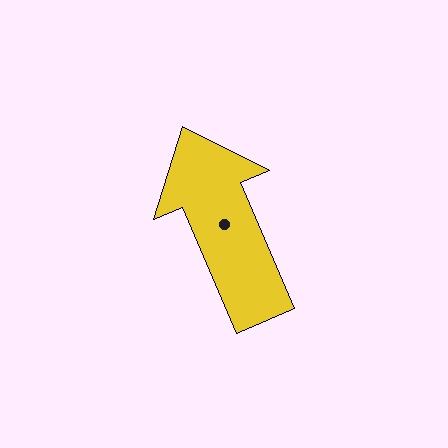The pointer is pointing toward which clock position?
Roughly 11 o'clock.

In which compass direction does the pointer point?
Northwest.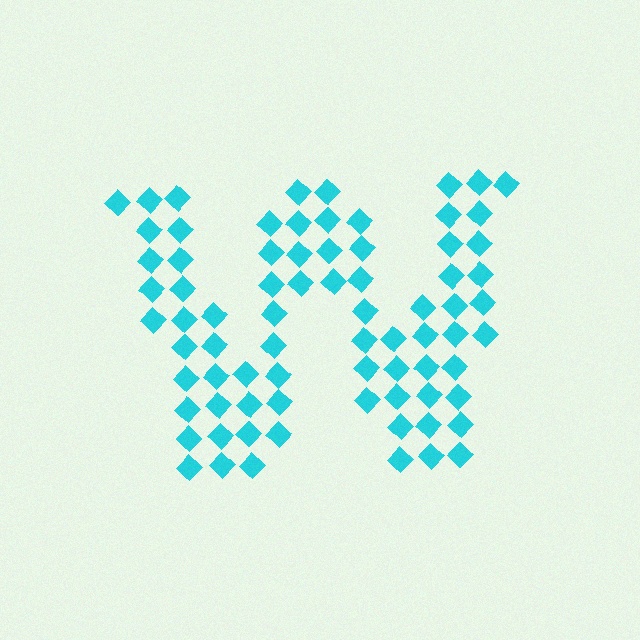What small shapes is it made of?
It is made of small diamonds.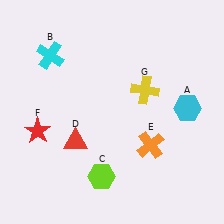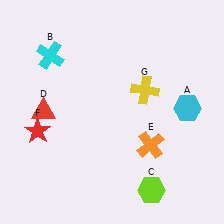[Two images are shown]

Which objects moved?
The objects that moved are: the lime hexagon (C), the red triangle (D).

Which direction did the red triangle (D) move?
The red triangle (D) moved left.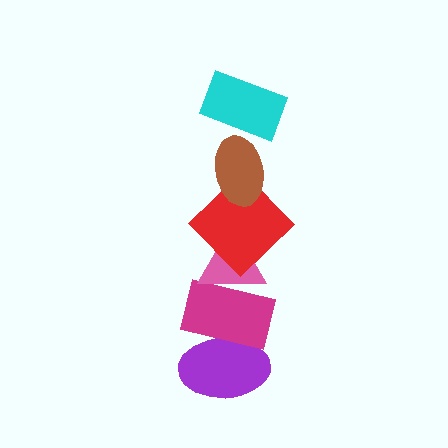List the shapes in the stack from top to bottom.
From top to bottom: the cyan rectangle, the brown ellipse, the red diamond, the pink triangle, the magenta rectangle, the purple ellipse.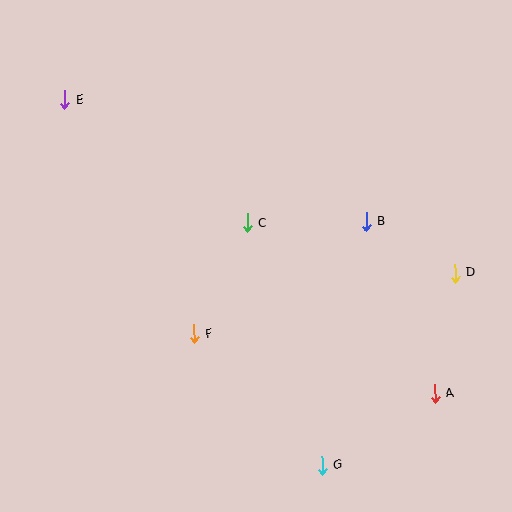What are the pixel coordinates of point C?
Point C is at (247, 223).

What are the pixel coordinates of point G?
Point G is at (322, 465).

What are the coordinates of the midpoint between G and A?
The midpoint between G and A is at (378, 429).